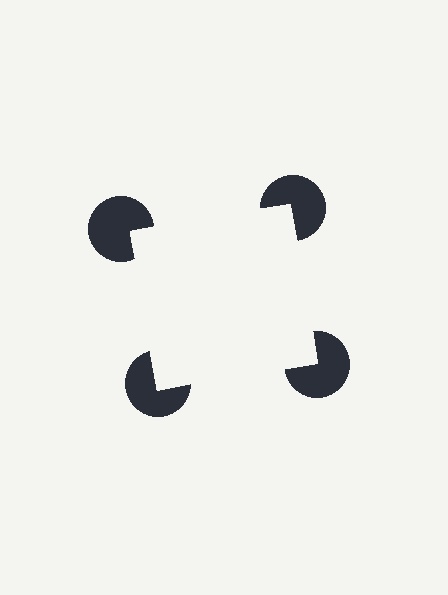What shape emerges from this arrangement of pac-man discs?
An illusory square — its edges are inferred from the aligned wedge cuts in the pac-man discs, not physically drawn.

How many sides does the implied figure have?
4 sides.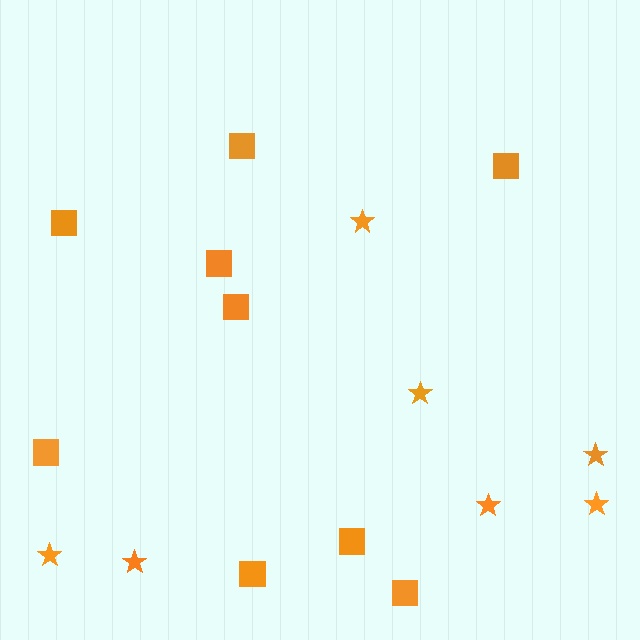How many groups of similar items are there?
There are 2 groups: one group of squares (9) and one group of stars (7).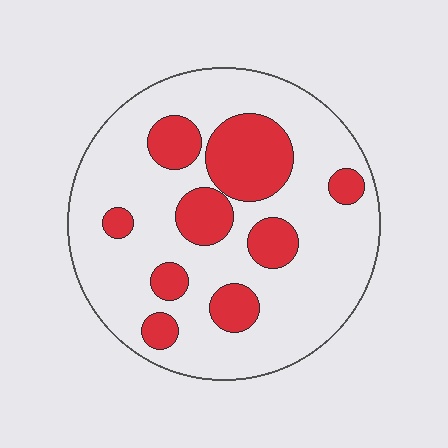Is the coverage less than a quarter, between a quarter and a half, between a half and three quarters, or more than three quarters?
Between a quarter and a half.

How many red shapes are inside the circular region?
9.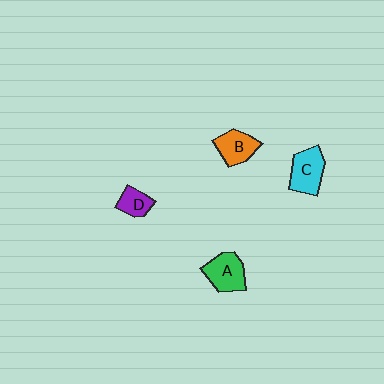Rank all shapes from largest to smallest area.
From largest to smallest: C (cyan), A (green), B (orange), D (purple).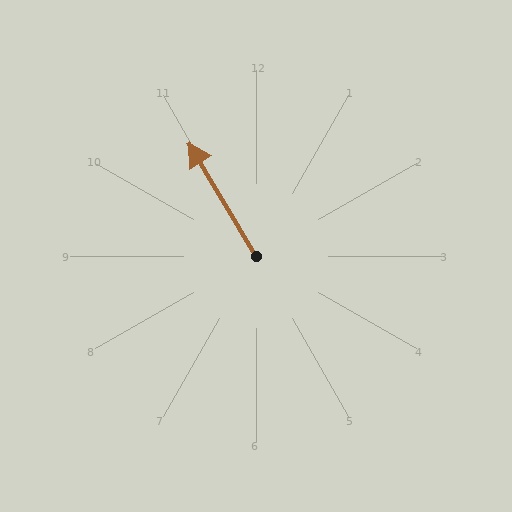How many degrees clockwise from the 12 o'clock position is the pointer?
Approximately 329 degrees.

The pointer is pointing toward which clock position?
Roughly 11 o'clock.